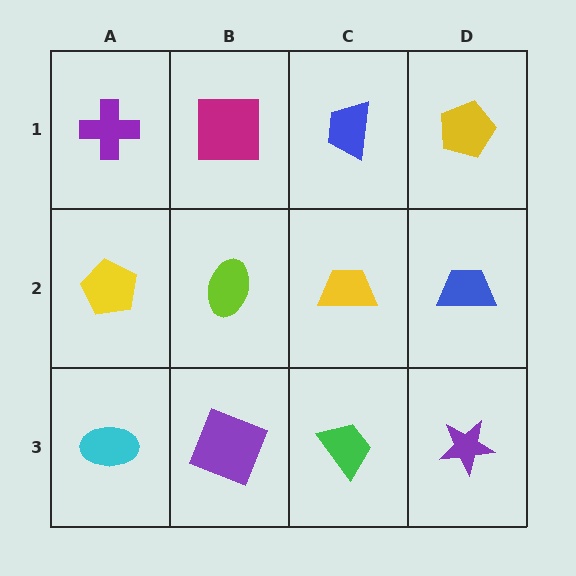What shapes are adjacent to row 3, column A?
A yellow pentagon (row 2, column A), a purple square (row 3, column B).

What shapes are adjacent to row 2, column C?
A blue trapezoid (row 1, column C), a green trapezoid (row 3, column C), a lime ellipse (row 2, column B), a blue trapezoid (row 2, column D).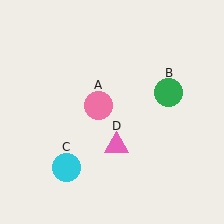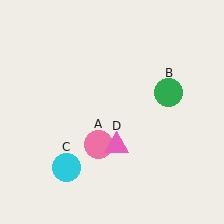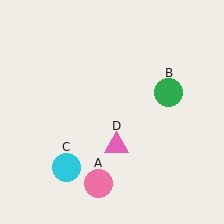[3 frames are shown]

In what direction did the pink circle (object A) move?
The pink circle (object A) moved down.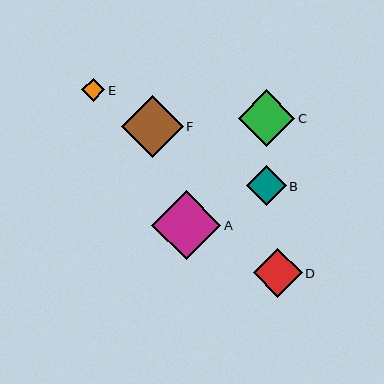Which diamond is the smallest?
Diamond E is the smallest with a size of approximately 23 pixels.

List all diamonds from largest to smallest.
From largest to smallest: A, F, C, D, B, E.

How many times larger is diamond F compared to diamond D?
Diamond F is approximately 1.2 times the size of diamond D.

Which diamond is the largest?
Diamond A is the largest with a size of approximately 69 pixels.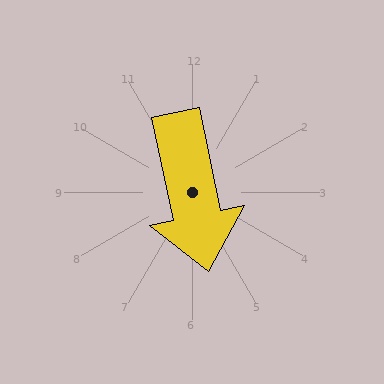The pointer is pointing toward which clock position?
Roughly 6 o'clock.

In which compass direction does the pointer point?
South.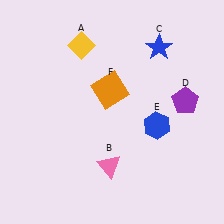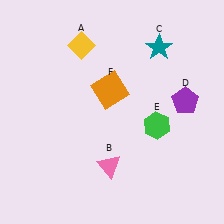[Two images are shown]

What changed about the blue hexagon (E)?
In Image 1, E is blue. In Image 2, it changed to green.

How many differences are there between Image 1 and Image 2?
There are 2 differences between the two images.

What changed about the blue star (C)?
In Image 1, C is blue. In Image 2, it changed to teal.